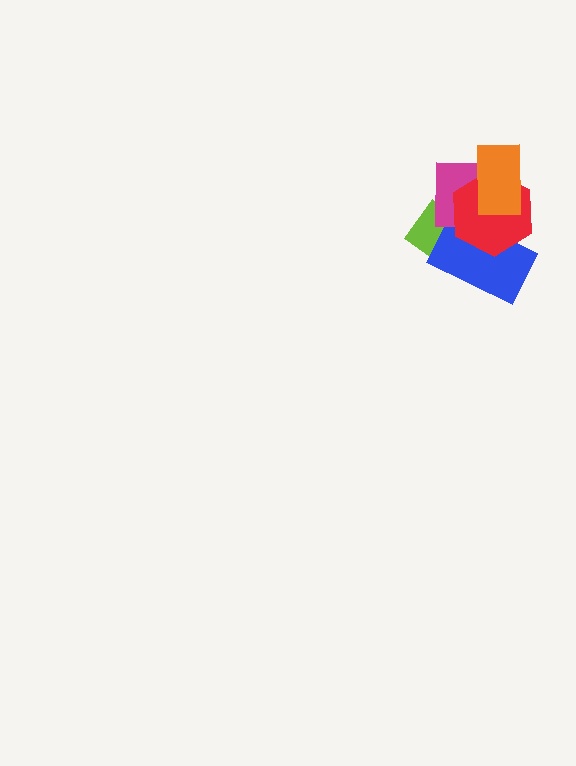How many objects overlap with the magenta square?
4 objects overlap with the magenta square.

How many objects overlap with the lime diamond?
3 objects overlap with the lime diamond.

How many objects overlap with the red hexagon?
4 objects overlap with the red hexagon.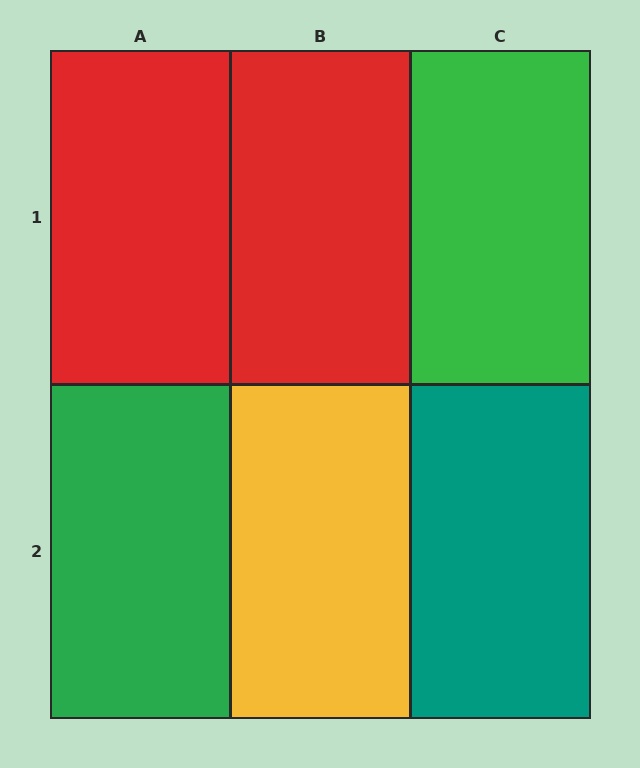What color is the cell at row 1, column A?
Red.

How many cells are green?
2 cells are green.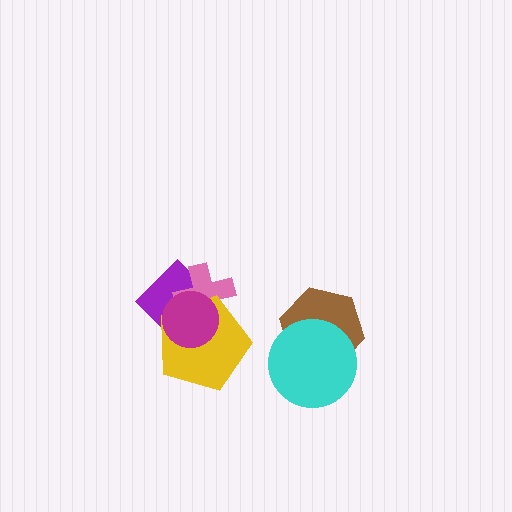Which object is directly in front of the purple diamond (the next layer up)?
The pink cross is directly in front of the purple diamond.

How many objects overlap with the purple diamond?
3 objects overlap with the purple diamond.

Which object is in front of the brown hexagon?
The cyan circle is in front of the brown hexagon.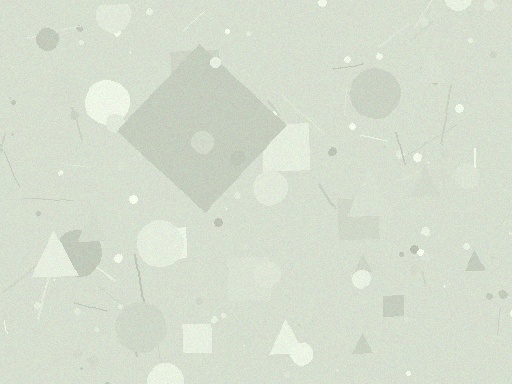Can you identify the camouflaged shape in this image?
The camouflaged shape is a diamond.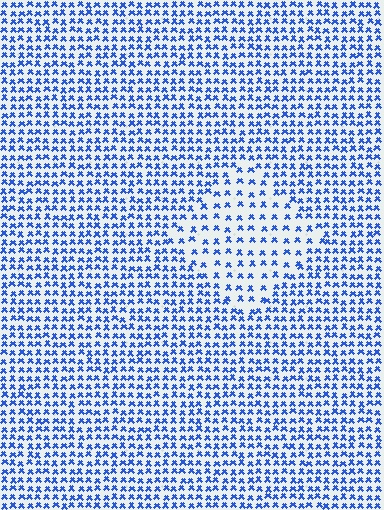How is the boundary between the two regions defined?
The boundary is defined by a change in element density (approximately 1.9x ratio). All elements are the same color, size, and shape.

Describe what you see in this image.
The image contains small blue elements arranged at two different densities. A diamond-shaped region is visible where the elements are less densely packed than the surrounding area.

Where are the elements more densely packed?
The elements are more densely packed outside the diamond boundary.